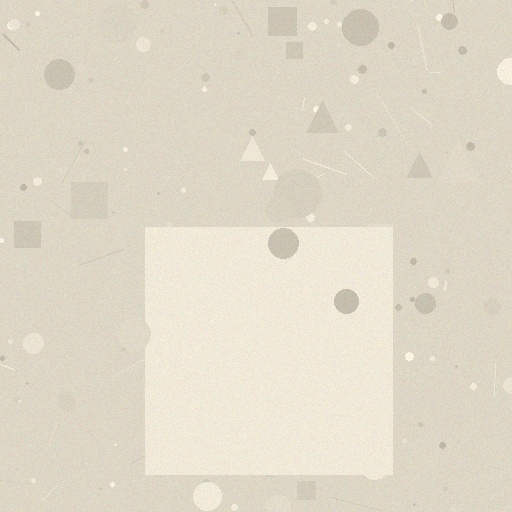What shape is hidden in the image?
A square is hidden in the image.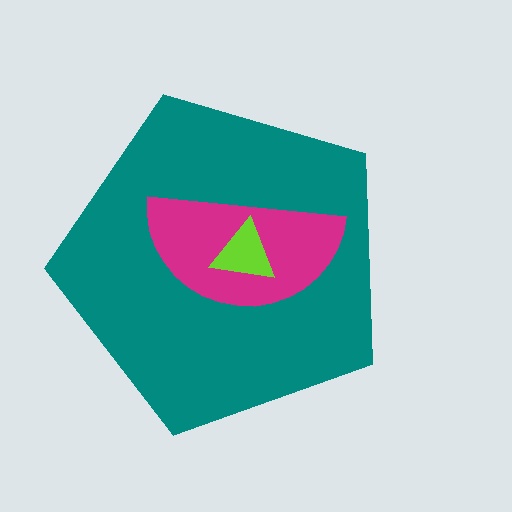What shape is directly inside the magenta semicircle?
The lime triangle.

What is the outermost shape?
The teal pentagon.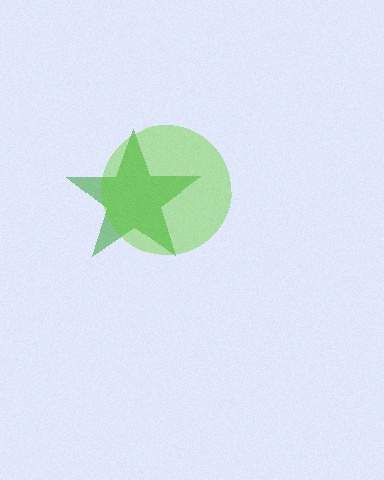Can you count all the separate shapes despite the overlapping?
Yes, there are 2 separate shapes.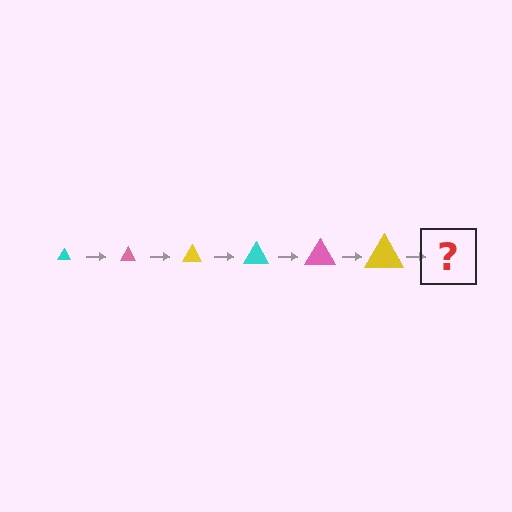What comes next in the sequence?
The next element should be a cyan triangle, larger than the previous one.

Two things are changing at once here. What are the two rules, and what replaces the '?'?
The two rules are that the triangle grows larger each step and the color cycles through cyan, pink, and yellow. The '?' should be a cyan triangle, larger than the previous one.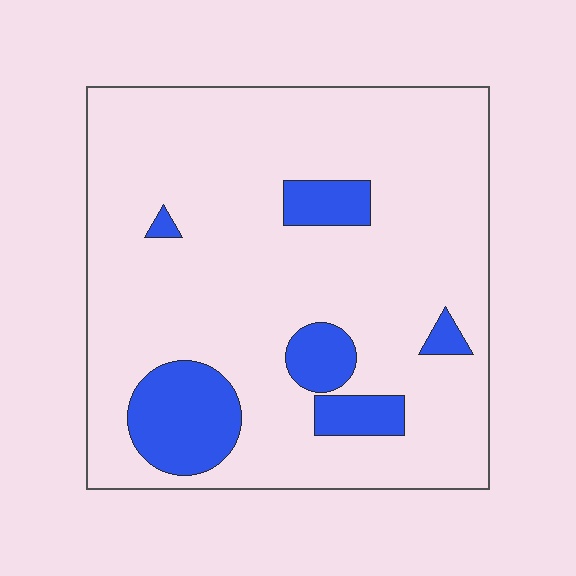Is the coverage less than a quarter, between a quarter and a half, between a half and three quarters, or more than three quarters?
Less than a quarter.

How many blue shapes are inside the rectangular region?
6.